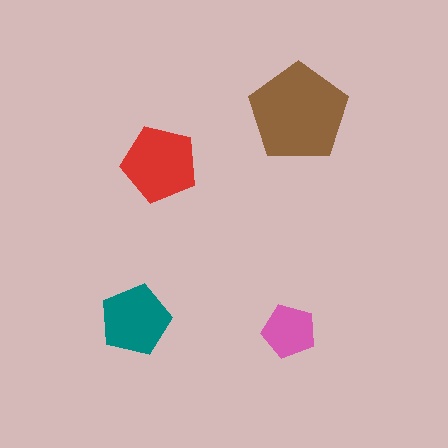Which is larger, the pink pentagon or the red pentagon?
The red one.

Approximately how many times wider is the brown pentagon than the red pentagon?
About 1.5 times wider.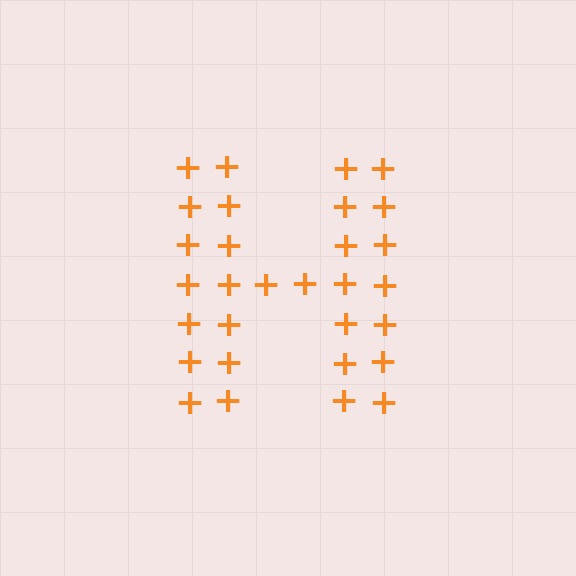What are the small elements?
The small elements are plus signs.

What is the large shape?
The large shape is the letter H.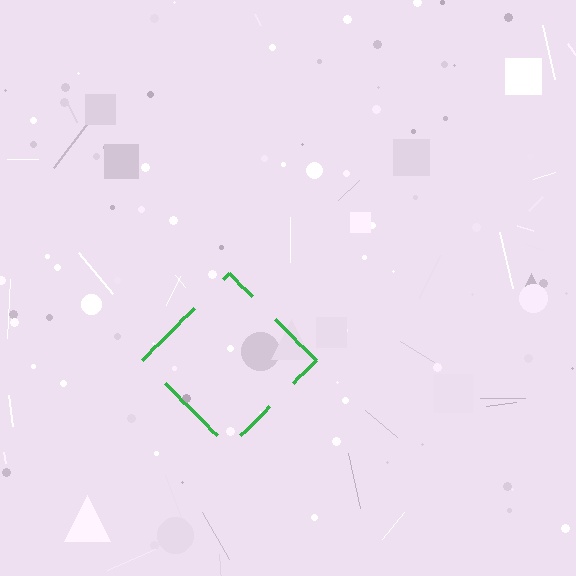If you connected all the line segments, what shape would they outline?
They would outline a diamond.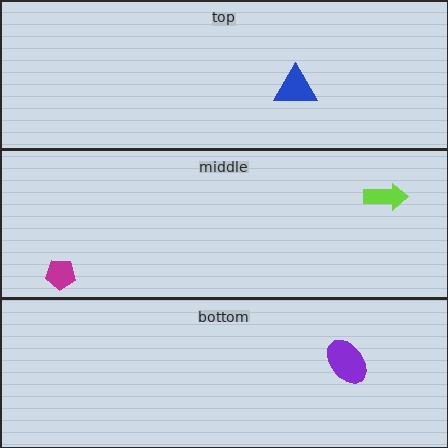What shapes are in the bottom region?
The purple ellipse.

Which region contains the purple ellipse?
The bottom region.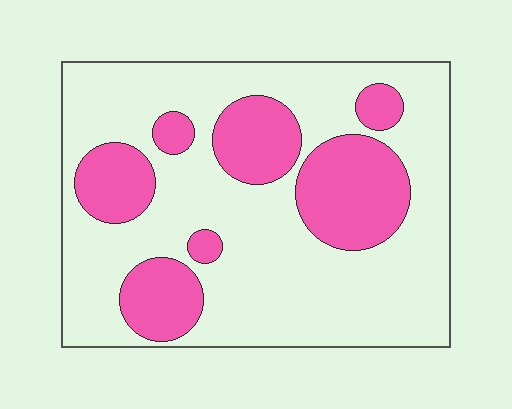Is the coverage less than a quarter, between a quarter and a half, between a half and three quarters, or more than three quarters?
Between a quarter and a half.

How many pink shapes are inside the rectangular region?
7.